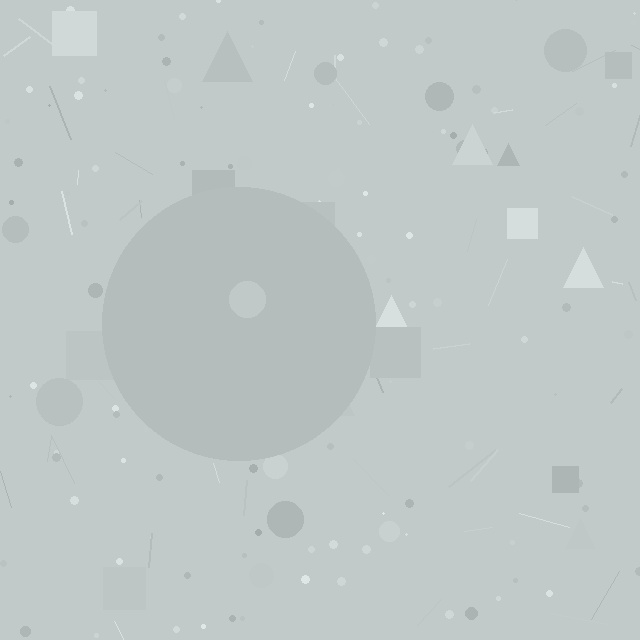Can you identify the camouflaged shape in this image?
The camouflaged shape is a circle.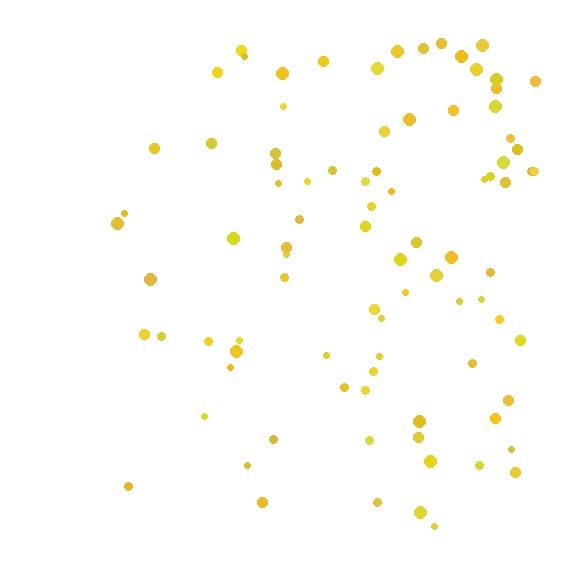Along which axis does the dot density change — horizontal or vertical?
Horizontal.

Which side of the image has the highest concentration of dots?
The right.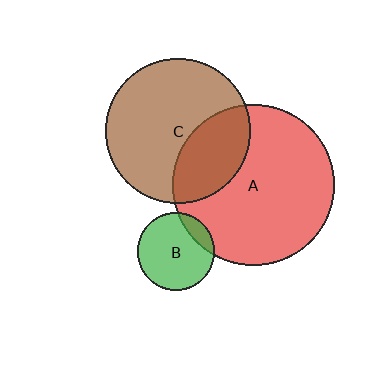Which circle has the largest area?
Circle A (red).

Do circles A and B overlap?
Yes.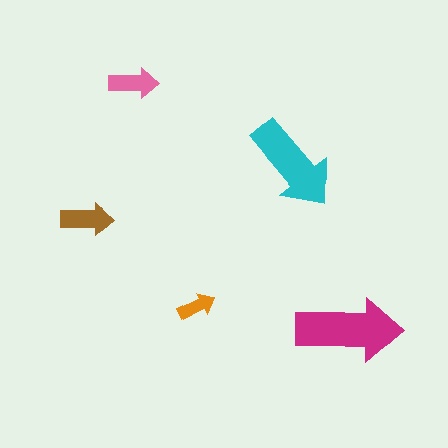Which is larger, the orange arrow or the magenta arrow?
The magenta one.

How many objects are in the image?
There are 5 objects in the image.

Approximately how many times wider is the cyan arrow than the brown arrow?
About 2 times wider.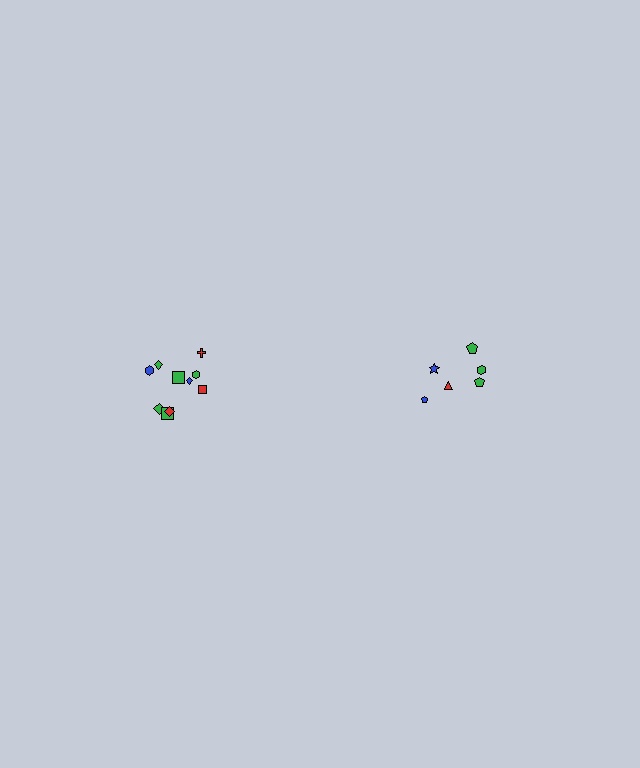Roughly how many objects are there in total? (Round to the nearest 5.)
Roughly 15 objects in total.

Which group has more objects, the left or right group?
The left group.